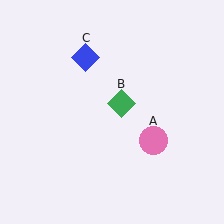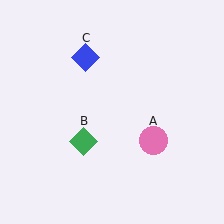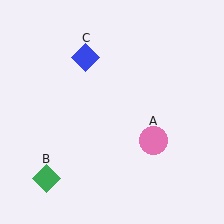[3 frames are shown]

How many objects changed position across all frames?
1 object changed position: green diamond (object B).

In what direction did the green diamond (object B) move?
The green diamond (object B) moved down and to the left.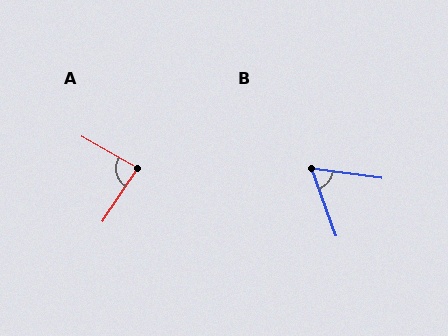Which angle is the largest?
A, at approximately 85 degrees.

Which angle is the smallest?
B, at approximately 62 degrees.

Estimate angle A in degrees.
Approximately 85 degrees.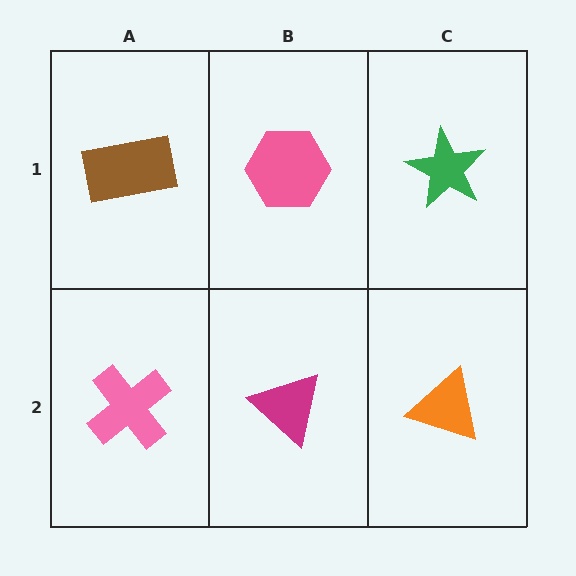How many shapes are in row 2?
3 shapes.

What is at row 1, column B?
A pink hexagon.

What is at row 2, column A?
A pink cross.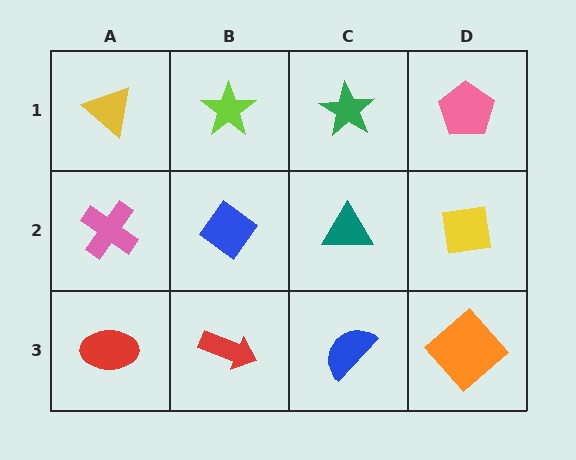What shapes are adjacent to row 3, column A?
A pink cross (row 2, column A), a red arrow (row 3, column B).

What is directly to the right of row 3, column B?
A blue semicircle.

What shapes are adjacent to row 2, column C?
A green star (row 1, column C), a blue semicircle (row 3, column C), a blue diamond (row 2, column B), a yellow square (row 2, column D).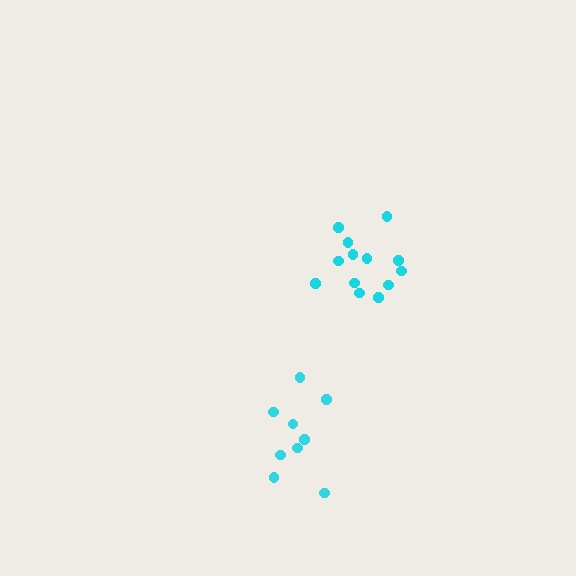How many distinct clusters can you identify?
There are 2 distinct clusters.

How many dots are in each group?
Group 1: 13 dots, Group 2: 9 dots (22 total).